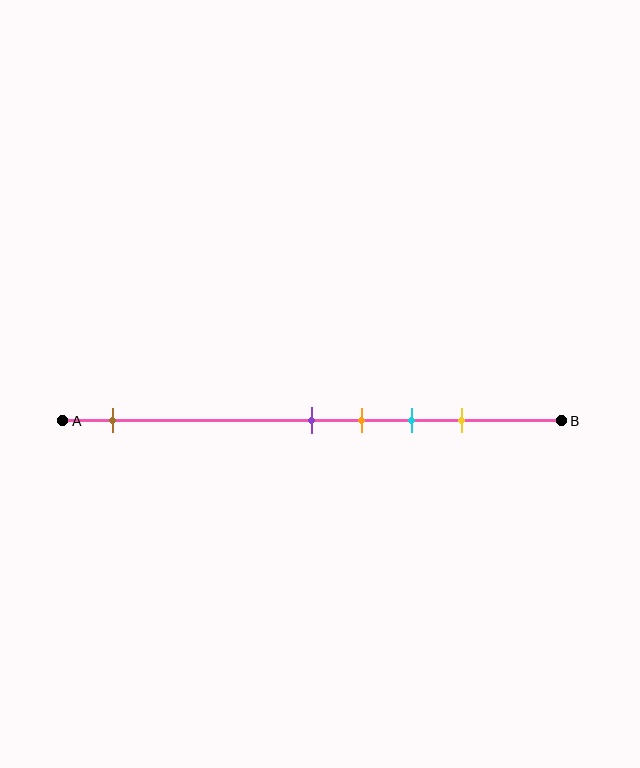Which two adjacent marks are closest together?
The purple and orange marks are the closest adjacent pair.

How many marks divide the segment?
There are 5 marks dividing the segment.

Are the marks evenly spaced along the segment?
No, the marks are not evenly spaced.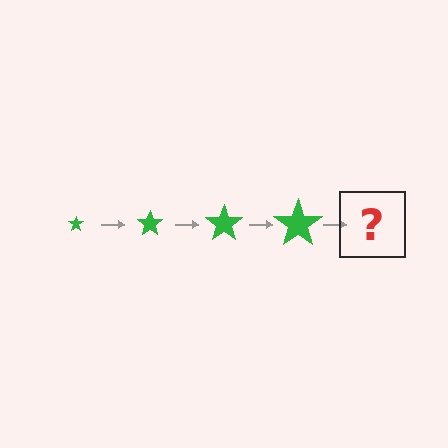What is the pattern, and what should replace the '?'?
The pattern is that the star gets progressively larger each step. The '?' should be a green star, larger than the previous one.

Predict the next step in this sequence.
The next step is a green star, larger than the previous one.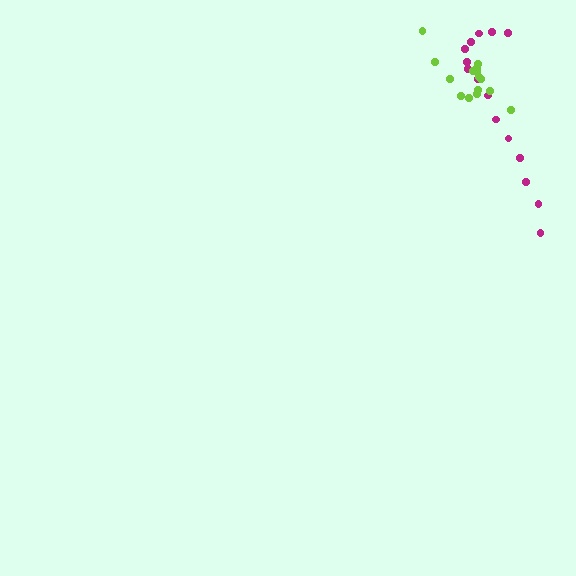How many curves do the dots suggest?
There are 2 distinct paths.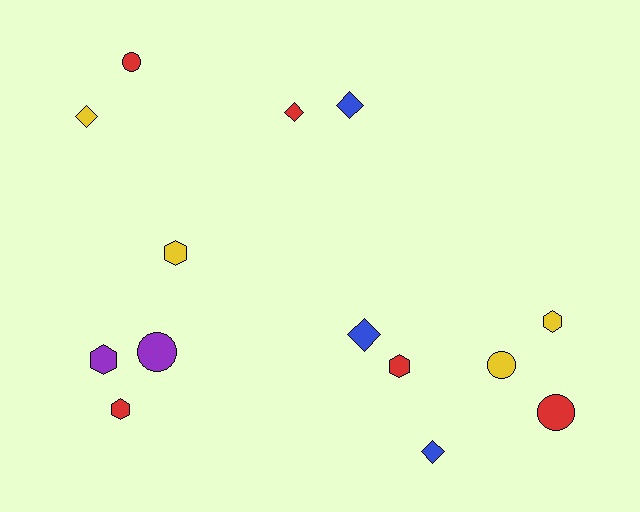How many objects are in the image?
There are 14 objects.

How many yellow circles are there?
There is 1 yellow circle.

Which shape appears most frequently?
Diamond, with 5 objects.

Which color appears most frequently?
Red, with 5 objects.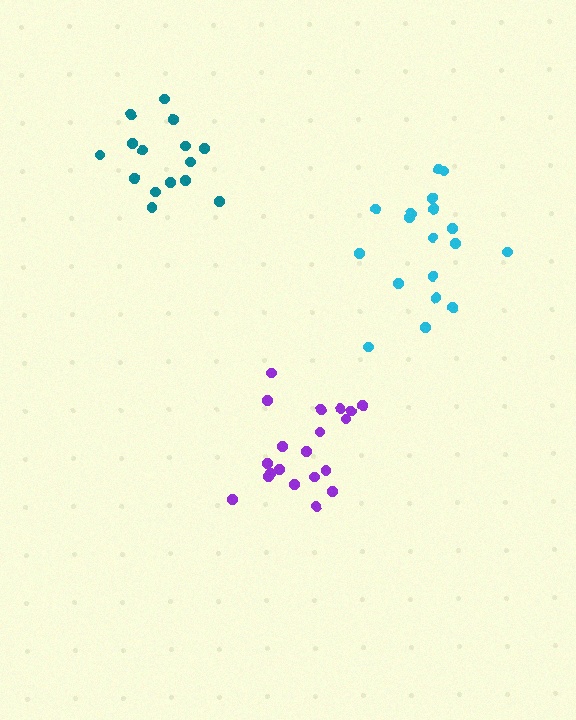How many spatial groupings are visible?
There are 3 spatial groupings.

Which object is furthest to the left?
The teal cluster is leftmost.